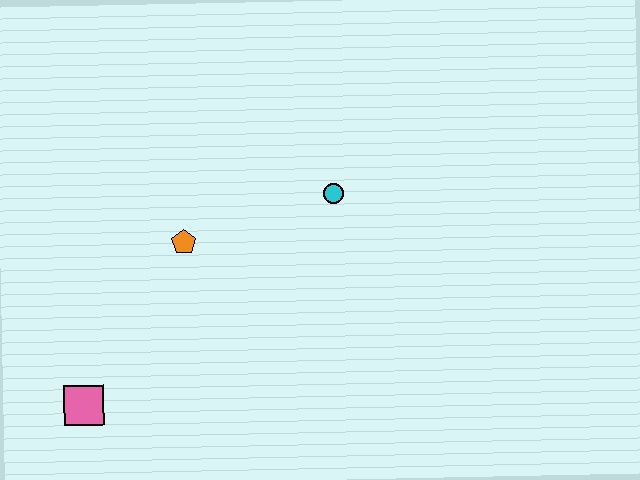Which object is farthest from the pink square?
The cyan circle is farthest from the pink square.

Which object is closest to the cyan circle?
The orange pentagon is closest to the cyan circle.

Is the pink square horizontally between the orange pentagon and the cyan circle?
No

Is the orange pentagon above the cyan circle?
No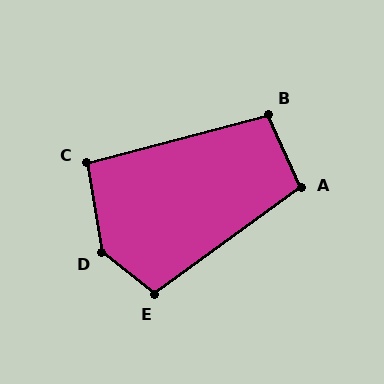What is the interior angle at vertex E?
Approximately 106 degrees (obtuse).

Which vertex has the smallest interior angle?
C, at approximately 96 degrees.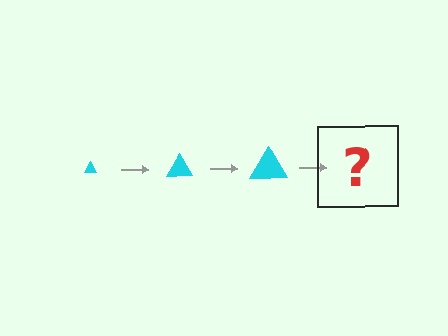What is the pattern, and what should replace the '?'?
The pattern is that the triangle gets progressively larger each step. The '?' should be a cyan triangle, larger than the previous one.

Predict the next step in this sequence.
The next step is a cyan triangle, larger than the previous one.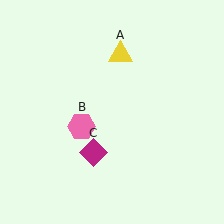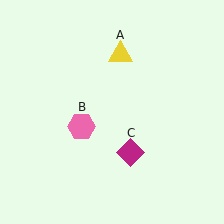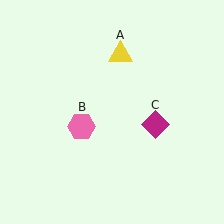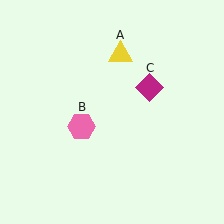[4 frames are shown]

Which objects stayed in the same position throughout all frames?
Yellow triangle (object A) and pink hexagon (object B) remained stationary.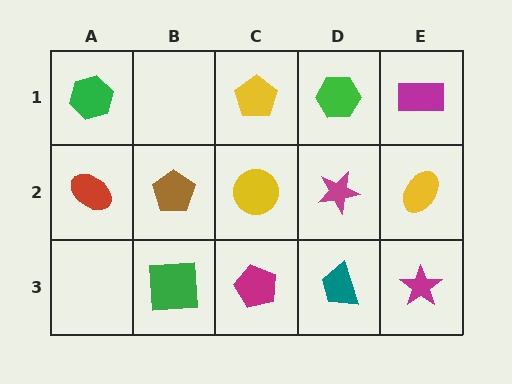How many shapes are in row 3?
4 shapes.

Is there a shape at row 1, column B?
No, that cell is empty.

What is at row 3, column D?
A teal trapezoid.